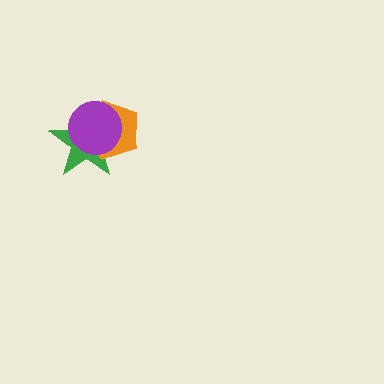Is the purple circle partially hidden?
No, no other shape covers it.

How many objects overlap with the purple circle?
2 objects overlap with the purple circle.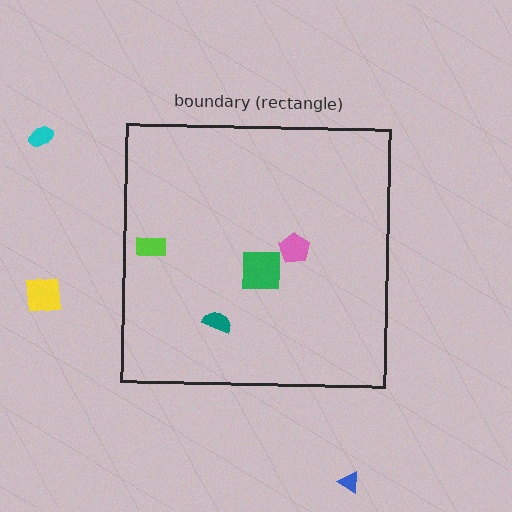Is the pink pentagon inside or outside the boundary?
Inside.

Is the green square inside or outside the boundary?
Inside.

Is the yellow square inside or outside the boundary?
Outside.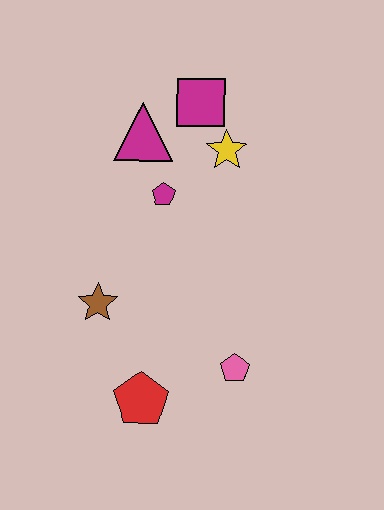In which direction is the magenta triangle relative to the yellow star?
The magenta triangle is to the left of the yellow star.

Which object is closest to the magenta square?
The yellow star is closest to the magenta square.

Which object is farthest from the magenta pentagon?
The red pentagon is farthest from the magenta pentagon.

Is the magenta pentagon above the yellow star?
No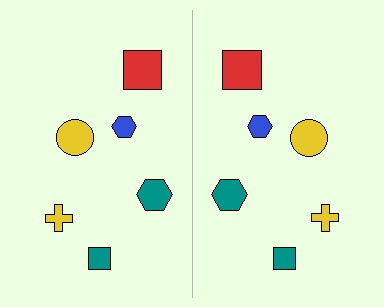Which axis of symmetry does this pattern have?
The pattern has a vertical axis of symmetry running through the center of the image.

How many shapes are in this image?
There are 12 shapes in this image.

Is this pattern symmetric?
Yes, this pattern has bilateral (reflection) symmetry.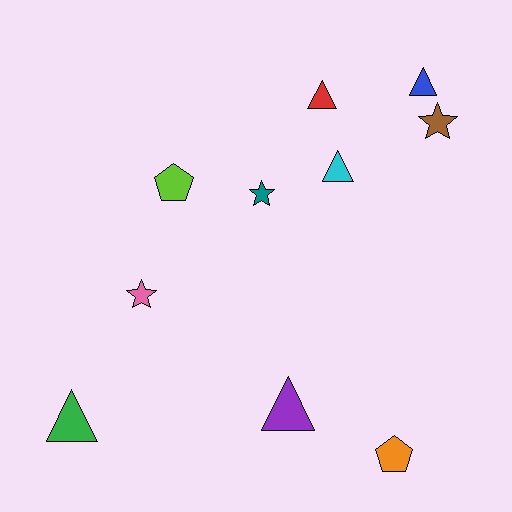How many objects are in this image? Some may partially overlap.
There are 10 objects.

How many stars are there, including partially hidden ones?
There are 3 stars.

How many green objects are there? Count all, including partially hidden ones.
There is 1 green object.